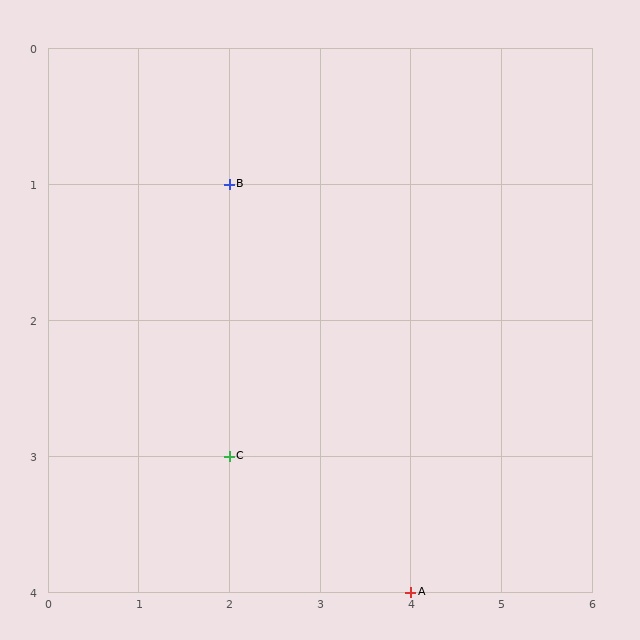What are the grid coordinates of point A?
Point A is at grid coordinates (4, 4).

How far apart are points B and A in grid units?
Points B and A are 2 columns and 3 rows apart (about 3.6 grid units diagonally).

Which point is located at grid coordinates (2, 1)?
Point B is at (2, 1).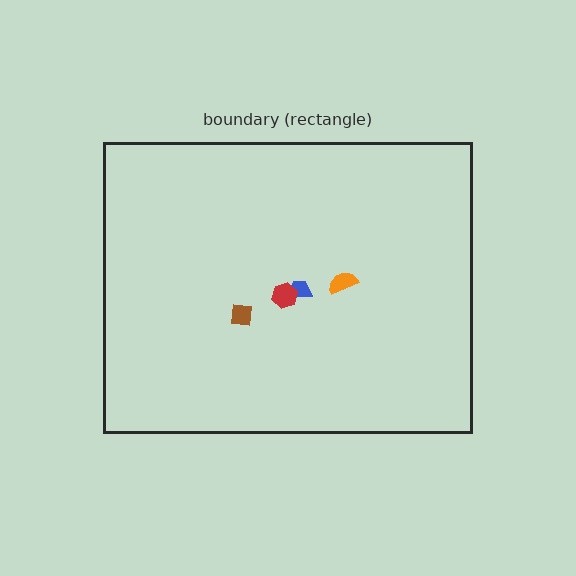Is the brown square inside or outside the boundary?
Inside.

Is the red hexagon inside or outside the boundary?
Inside.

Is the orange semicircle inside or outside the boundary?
Inside.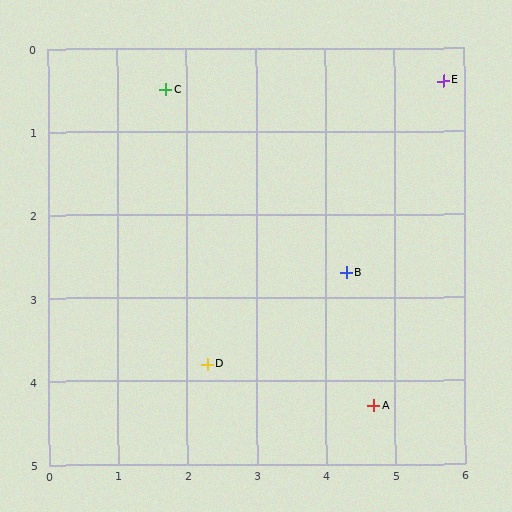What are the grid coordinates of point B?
Point B is at approximately (4.3, 2.7).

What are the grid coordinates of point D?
Point D is at approximately (2.3, 3.8).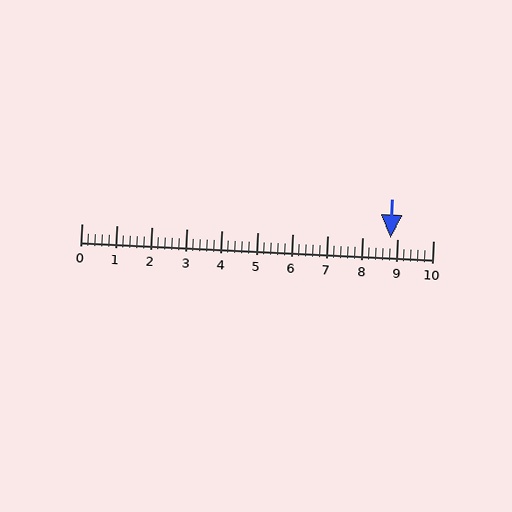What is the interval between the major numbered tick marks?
The major tick marks are spaced 1 units apart.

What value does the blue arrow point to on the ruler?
The blue arrow points to approximately 8.8.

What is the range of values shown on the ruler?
The ruler shows values from 0 to 10.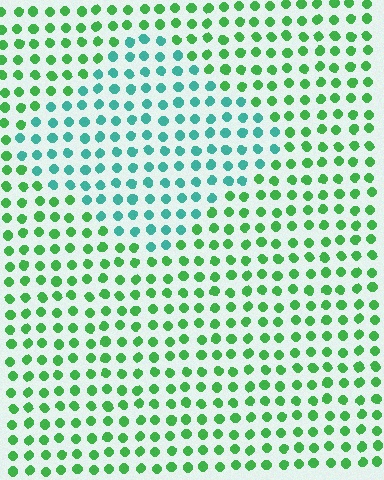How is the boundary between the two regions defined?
The boundary is defined purely by a slight shift in hue (about 45 degrees). Spacing, size, and orientation are identical on both sides.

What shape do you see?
I see a diamond.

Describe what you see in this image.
The image is filled with small green elements in a uniform arrangement. A diamond-shaped region is visible where the elements are tinted to a slightly different hue, forming a subtle color boundary.